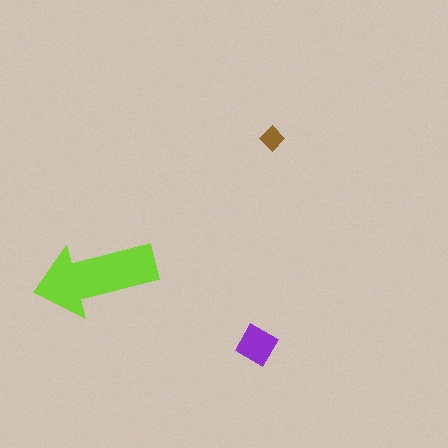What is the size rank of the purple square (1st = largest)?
2nd.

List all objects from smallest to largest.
The brown diamond, the purple square, the lime arrow.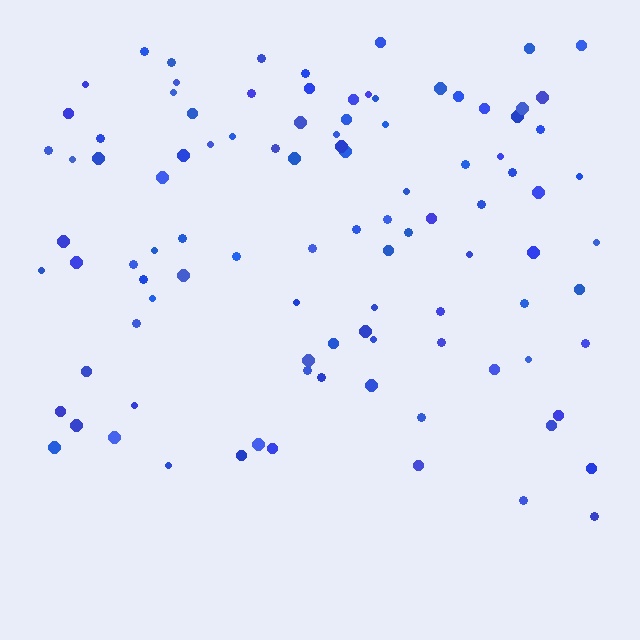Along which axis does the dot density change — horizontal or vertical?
Vertical.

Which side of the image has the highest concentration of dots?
The top.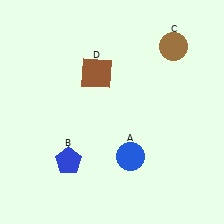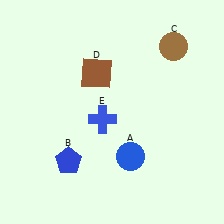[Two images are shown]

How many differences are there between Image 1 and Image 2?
There is 1 difference between the two images.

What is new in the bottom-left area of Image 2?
A blue cross (E) was added in the bottom-left area of Image 2.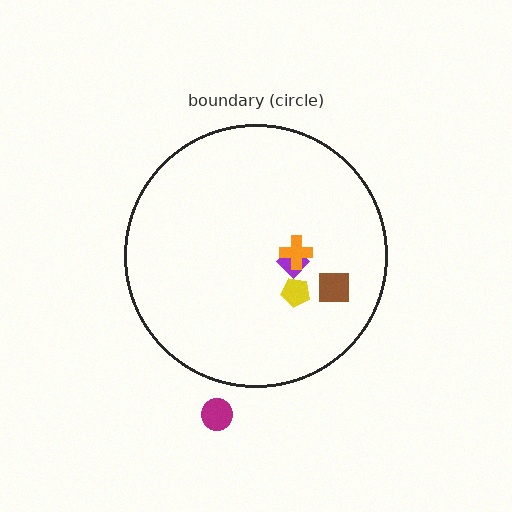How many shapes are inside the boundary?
4 inside, 1 outside.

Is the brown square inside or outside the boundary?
Inside.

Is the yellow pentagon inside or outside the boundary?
Inside.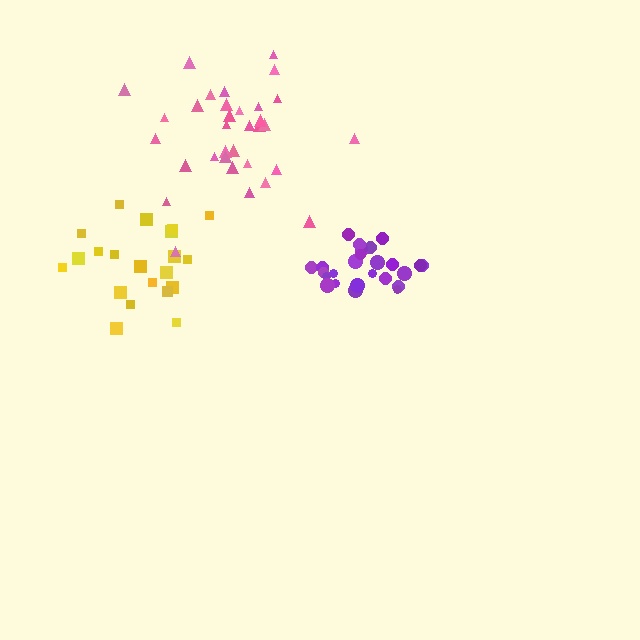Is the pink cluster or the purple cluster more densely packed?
Purple.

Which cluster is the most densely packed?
Purple.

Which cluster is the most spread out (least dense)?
Yellow.